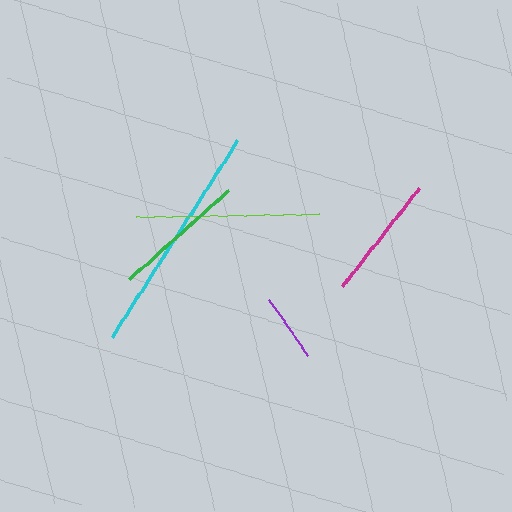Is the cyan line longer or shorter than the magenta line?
The cyan line is longer than the magenta line.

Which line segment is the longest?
The cyan line is the longest at approximately 234 pixels.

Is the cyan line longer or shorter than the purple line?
The cyan line is longer than the purple line.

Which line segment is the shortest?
The purple line is the shortest at approximately 68 pixels.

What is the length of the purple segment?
The purple segment is approximately 68 pixels long.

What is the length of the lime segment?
The lime segment is approximately 182 pixels long.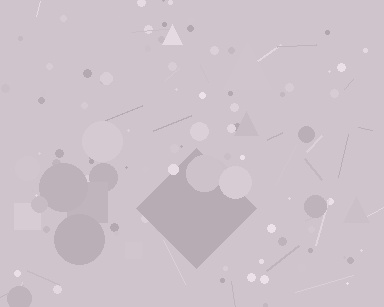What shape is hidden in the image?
A diamond is hidden in the image.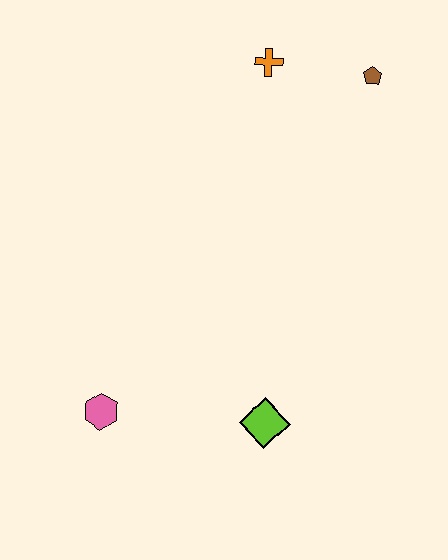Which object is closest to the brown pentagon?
The orange cross is closest to the brown pentagon.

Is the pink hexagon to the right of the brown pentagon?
No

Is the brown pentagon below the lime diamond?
No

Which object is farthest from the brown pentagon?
The pink hexagon is farthest from the brown pentagon.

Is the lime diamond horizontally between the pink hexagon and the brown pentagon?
Yes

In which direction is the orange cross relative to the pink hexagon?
The orange cross is above the pink hexagon.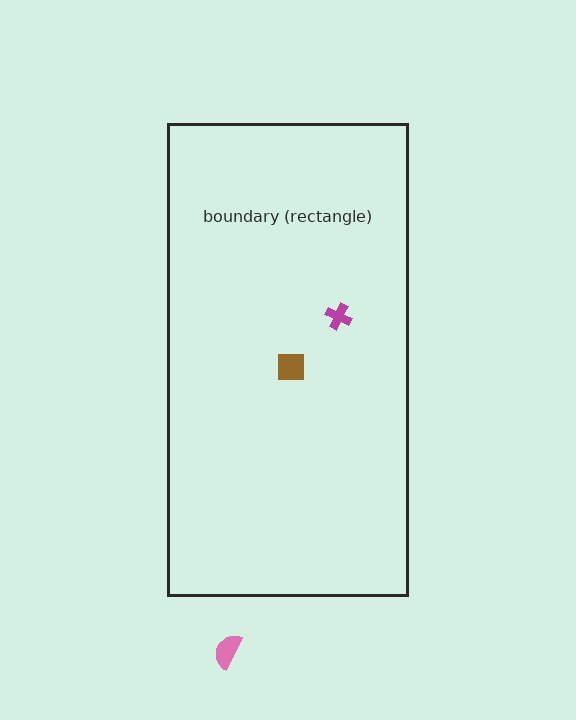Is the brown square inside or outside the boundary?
Inside.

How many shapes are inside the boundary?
2 inside, 1 outside.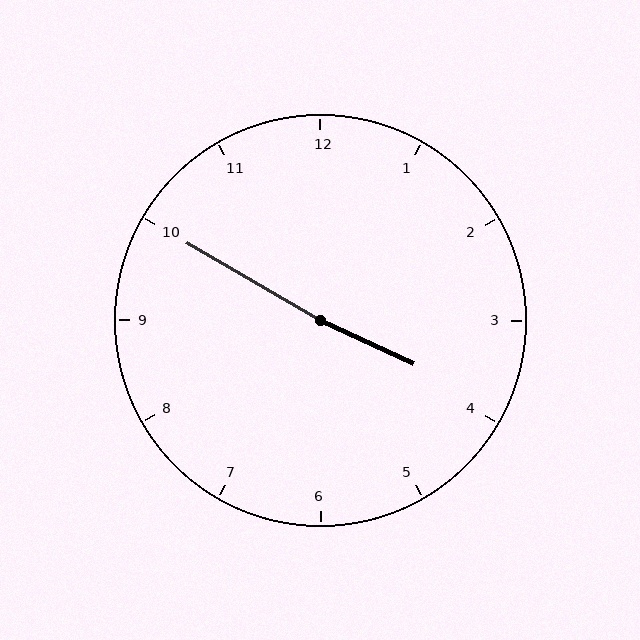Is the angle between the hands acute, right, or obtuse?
It is obtuse.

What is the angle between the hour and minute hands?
Approximately 175 degrees.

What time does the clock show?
3:50.